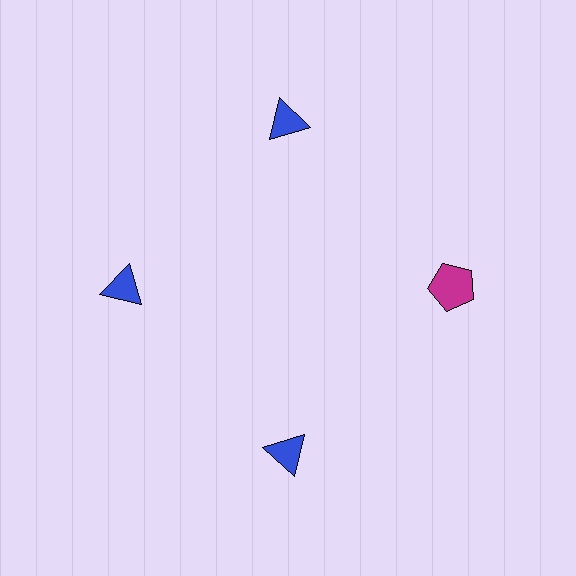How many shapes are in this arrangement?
There are 4 shapes arranged in a ring pattern.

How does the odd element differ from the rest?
It differs in both color (magenta instead of blue) and shape (pentagon instead of triangle).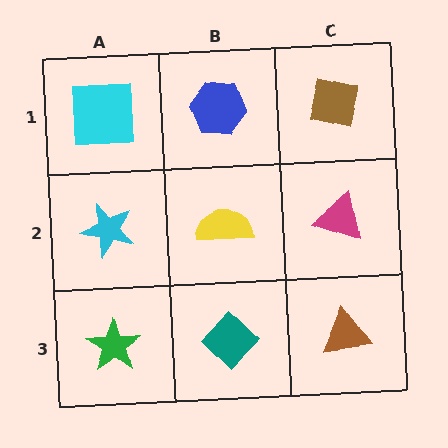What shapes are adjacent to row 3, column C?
A magenta triangle (row 2, column C), a teal diamond (row 3, column B).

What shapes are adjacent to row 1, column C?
A magenta triangle (row 2, column C), a blue hexagon (row 1, column B).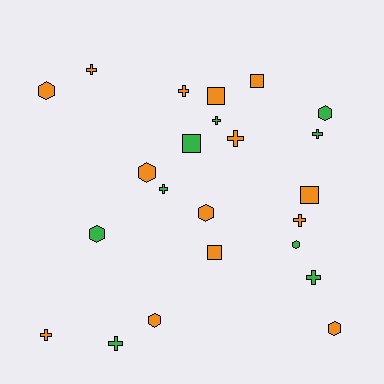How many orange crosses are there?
There are 5 orange crosses.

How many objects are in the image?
There are 23 objects.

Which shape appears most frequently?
Cross, with 10 objects.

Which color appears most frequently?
Orange, with 14 objects.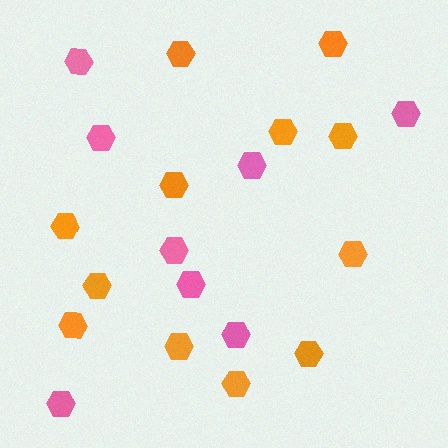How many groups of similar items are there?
There are 2 groups: one group of orange hexagons (12) and one group of pink hexagons (8).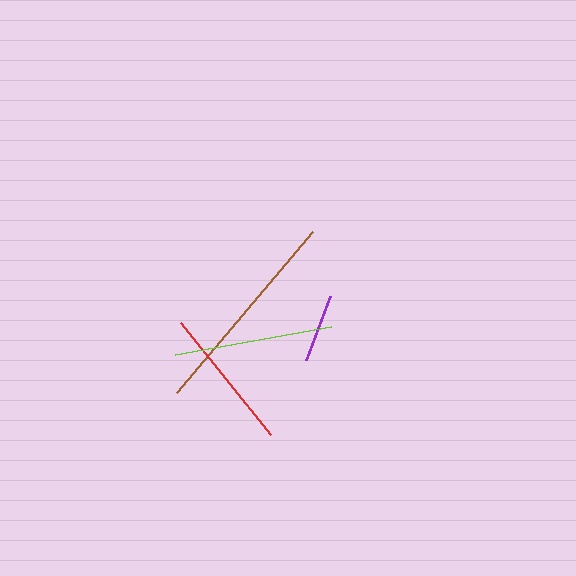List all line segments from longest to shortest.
From longest to shortest: brown, lime, red, purple.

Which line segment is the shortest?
The purple line is the shortest at approximately 69 pixels.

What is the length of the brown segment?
The brown segment is approximately 210 pixels long.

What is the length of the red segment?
The red segment is approximately 143 pixels long.